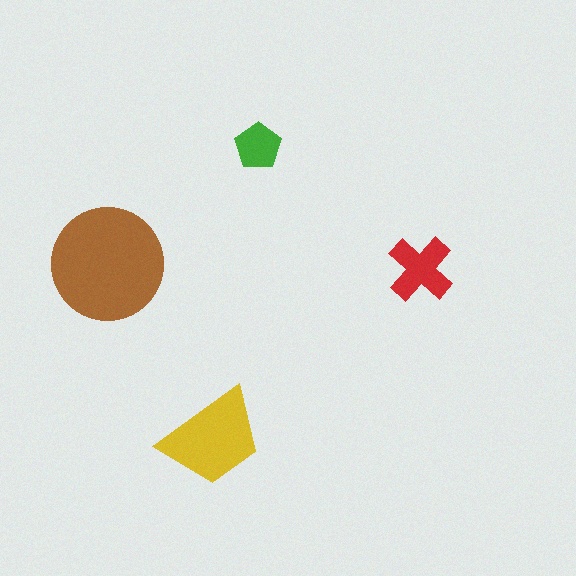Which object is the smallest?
The green pentagon.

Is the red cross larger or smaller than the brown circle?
Smaller.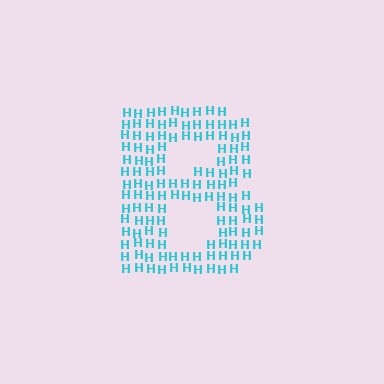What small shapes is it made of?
It is made of small letter H's.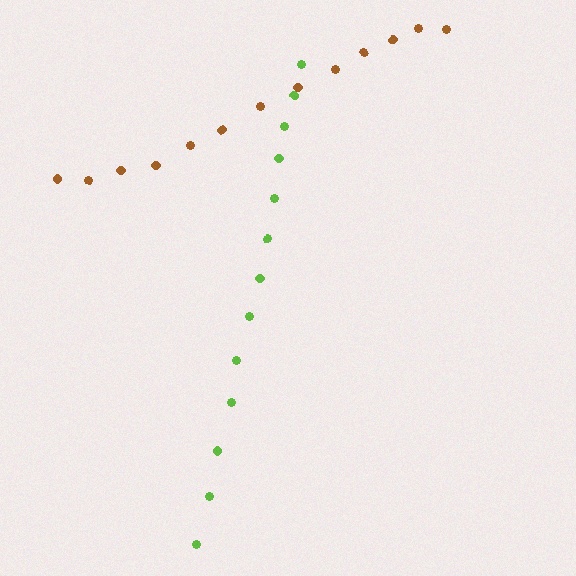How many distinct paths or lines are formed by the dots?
There are 2 distinct paths.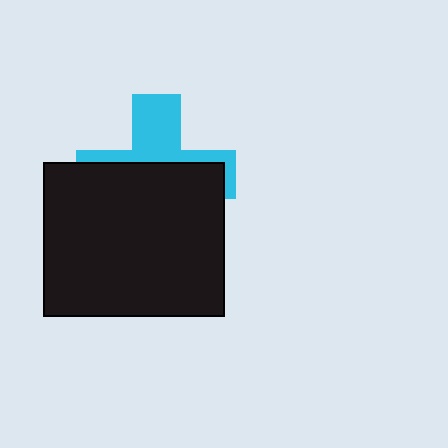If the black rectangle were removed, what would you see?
You would see the complete cyan cross.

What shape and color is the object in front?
The object in front is a black rectangle.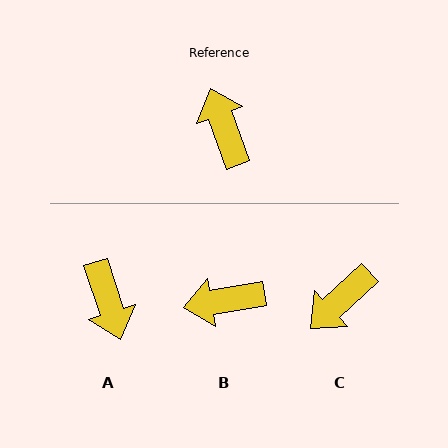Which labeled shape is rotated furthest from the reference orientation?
A, about 178 degrees away.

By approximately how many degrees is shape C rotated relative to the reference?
Approximately 113 degrees counter-clockwise.